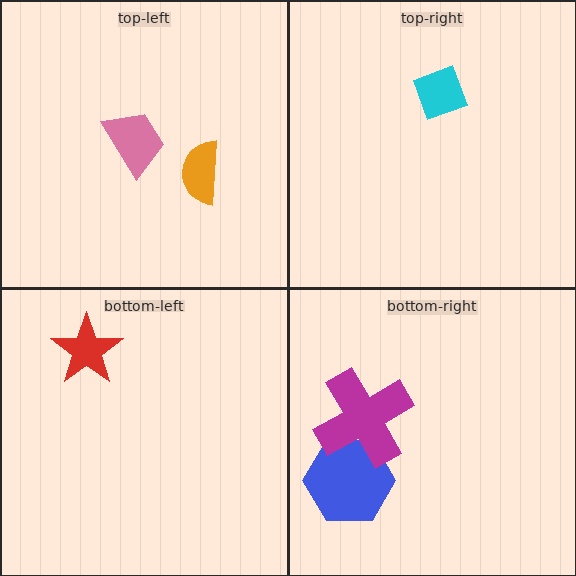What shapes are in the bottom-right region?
The blue hexagon, the magenta cross.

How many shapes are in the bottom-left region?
1.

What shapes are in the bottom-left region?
The red star.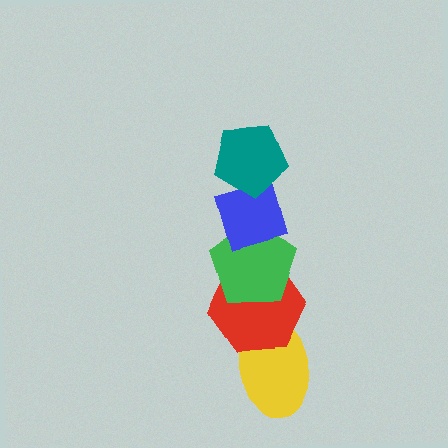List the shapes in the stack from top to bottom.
From top to bottom: the teal pentagon, the blue diamond, the green pentagon, the red hexagon, the yellow ellipse.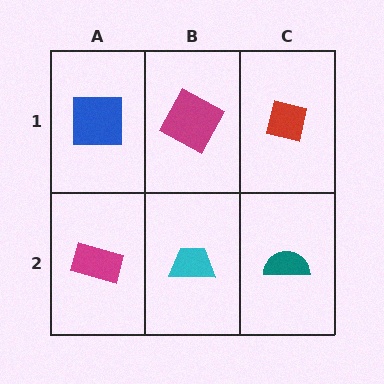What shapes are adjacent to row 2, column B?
A magenta square (row 1, column B), a magenta rectangle (row 2, column A), a teal semicircle (row 2, column C).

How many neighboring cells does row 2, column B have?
3.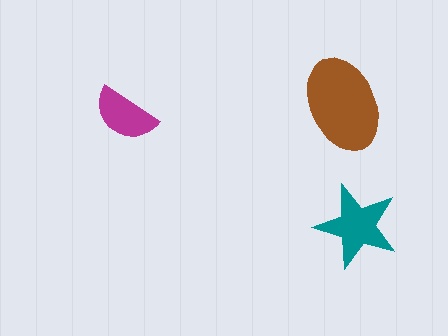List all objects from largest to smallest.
The brown ellipse, the teal star, the magenta semicircle.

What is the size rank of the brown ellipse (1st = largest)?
1st.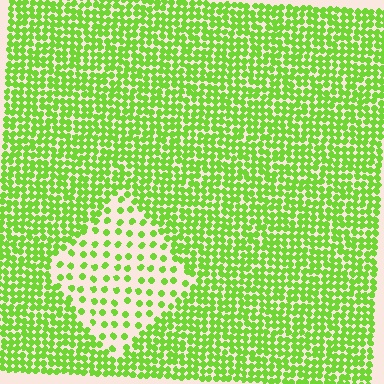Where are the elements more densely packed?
The elements are more densely packed outside the diamond boundary.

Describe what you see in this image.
The image contains small lime elements arranged at two different densities. A diamond-shaped region is visible where the elements are less densely packed than the surrounding area.